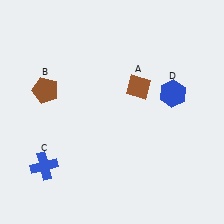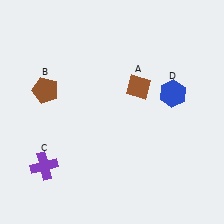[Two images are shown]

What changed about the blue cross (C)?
In Image 1, C is blue. In Image 2, it changed to purple.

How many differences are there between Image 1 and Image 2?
There is 1 difference between the two images.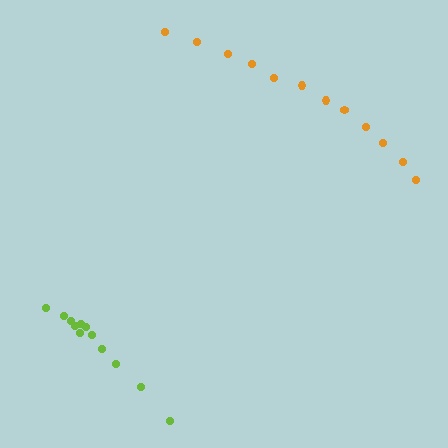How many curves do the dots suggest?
There are 2 distinct paths.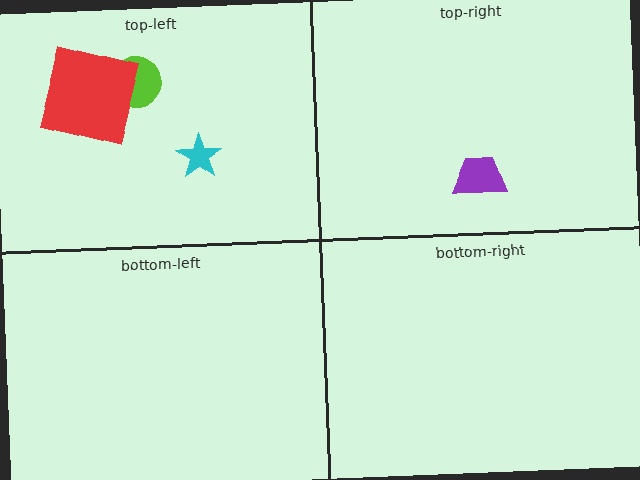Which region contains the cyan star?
The top-left region.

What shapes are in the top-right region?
The purple trapezoid.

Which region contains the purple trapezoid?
The top-right region.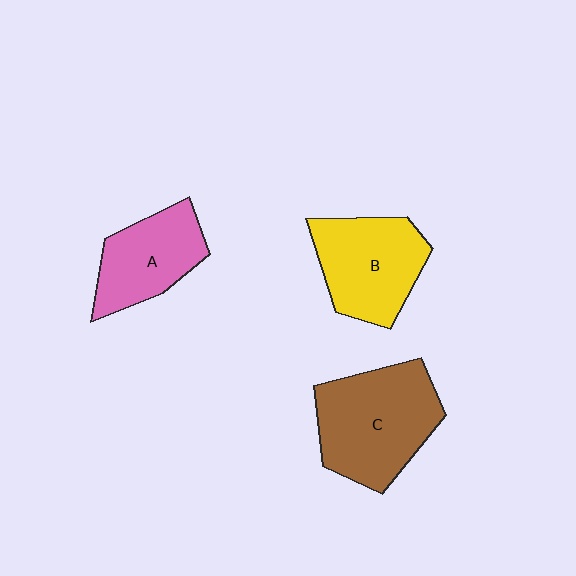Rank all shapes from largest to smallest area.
From largest to smallest: C (brown), B (yellow), A (pink).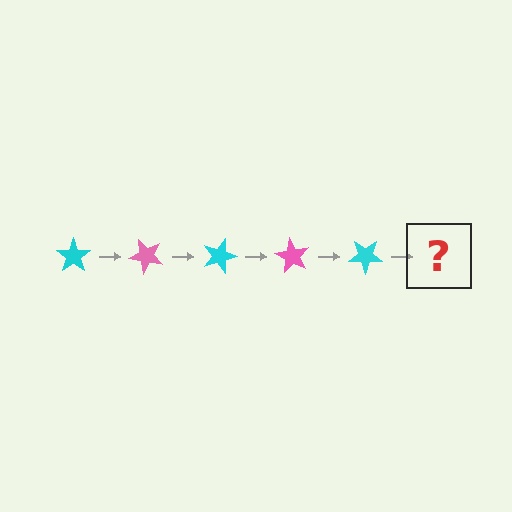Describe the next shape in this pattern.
It should be a pink star, rotated 225 degrees from the start.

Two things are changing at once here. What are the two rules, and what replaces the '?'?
The two rules are that it rotates 45 degrees each step and the color cycles through cyan and pink. The '?' should be a pink star, rotated 225 degrees from the start.